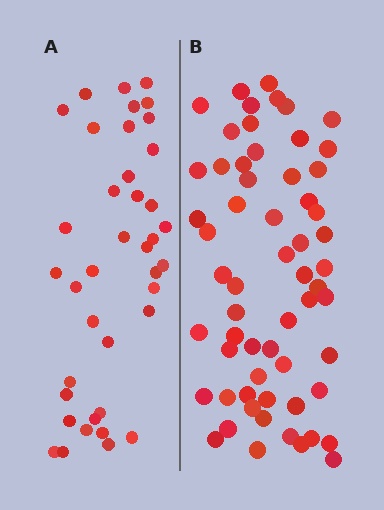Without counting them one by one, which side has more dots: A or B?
Region B (the right region) has more dots.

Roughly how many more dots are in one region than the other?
Region B has approximately 20 more dots than region A.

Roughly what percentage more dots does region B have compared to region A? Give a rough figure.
About 55% more.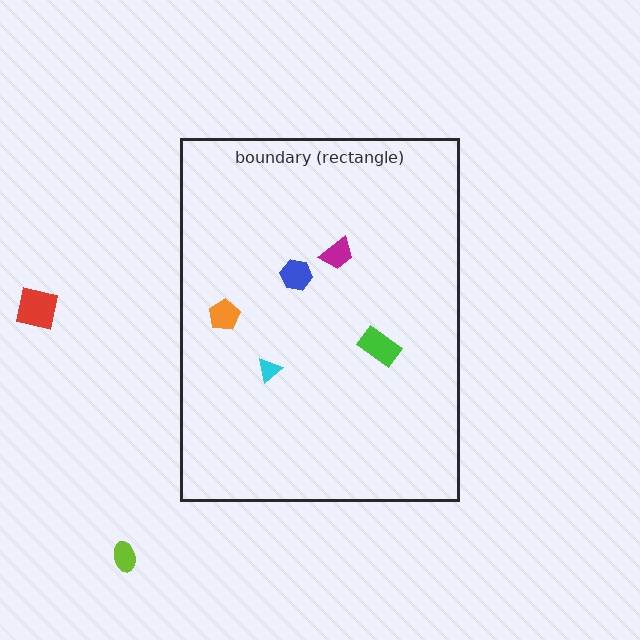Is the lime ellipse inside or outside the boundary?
Outside.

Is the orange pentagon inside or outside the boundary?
Inside.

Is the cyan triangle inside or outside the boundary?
Inside.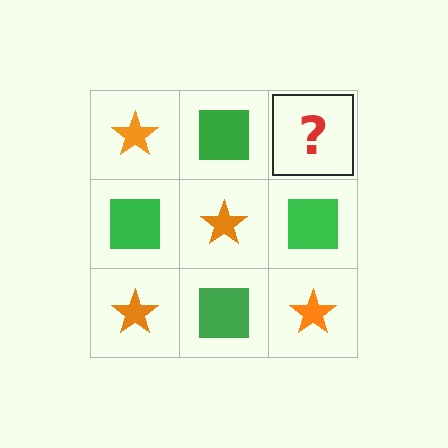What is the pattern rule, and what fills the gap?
The rule is that it alternates orange star and green square in a checkerboard pattern. The gap should be filled with an orange star.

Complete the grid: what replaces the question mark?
The question mark should be replaced with an orange star.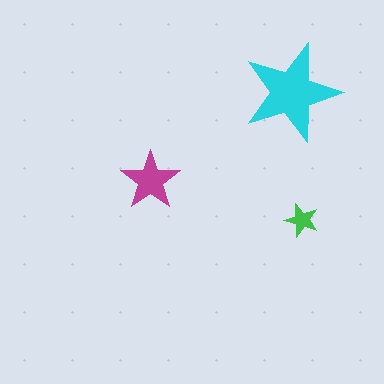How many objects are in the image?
There are 3 objects in the image.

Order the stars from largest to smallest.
the cyan one, the magenta one, the green one.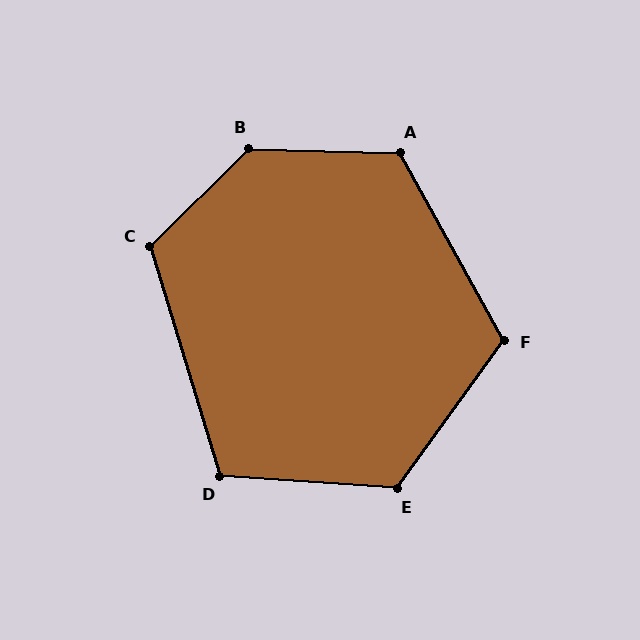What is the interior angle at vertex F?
Approximately 115 degrees (obtuse).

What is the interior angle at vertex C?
Approximately 118 degrees (obtuse).